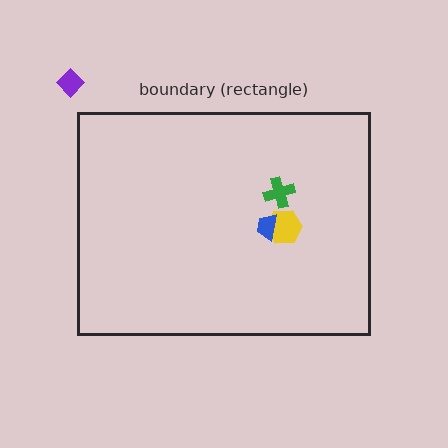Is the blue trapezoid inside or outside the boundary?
Inside.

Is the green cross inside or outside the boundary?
Inside.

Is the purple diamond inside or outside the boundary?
Outside.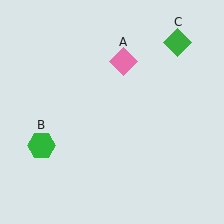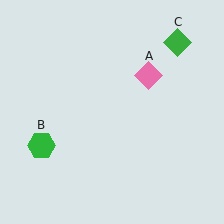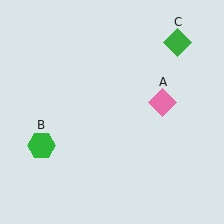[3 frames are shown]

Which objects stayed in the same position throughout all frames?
Green hexagon (object B) and green diamond (object C) remained stationary.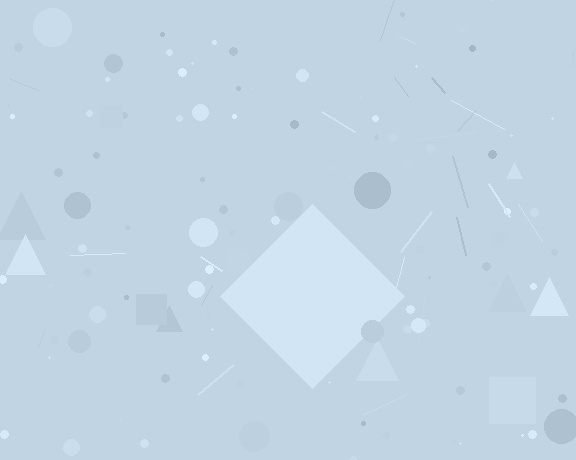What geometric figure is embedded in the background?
A diamond is embedded in the background.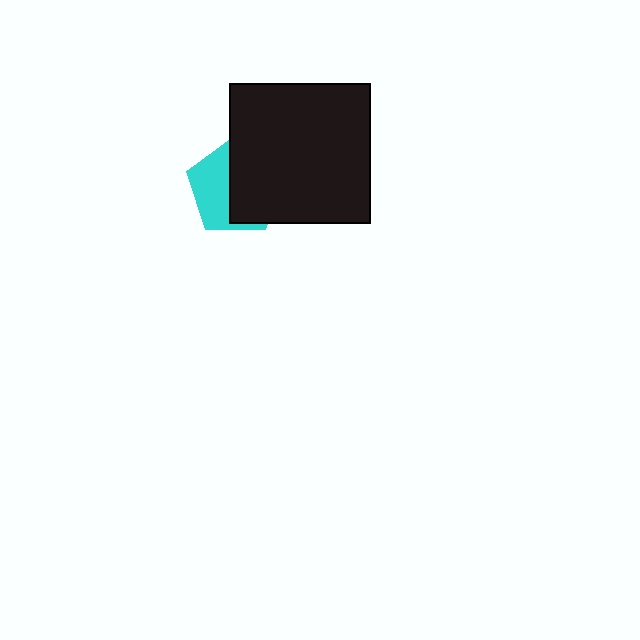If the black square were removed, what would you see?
You would see the complete cyan pentagon.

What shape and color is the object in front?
The object in front is a black square.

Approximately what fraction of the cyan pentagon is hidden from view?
Roughly 55% of the cyan pentagon is hidden behind the black square.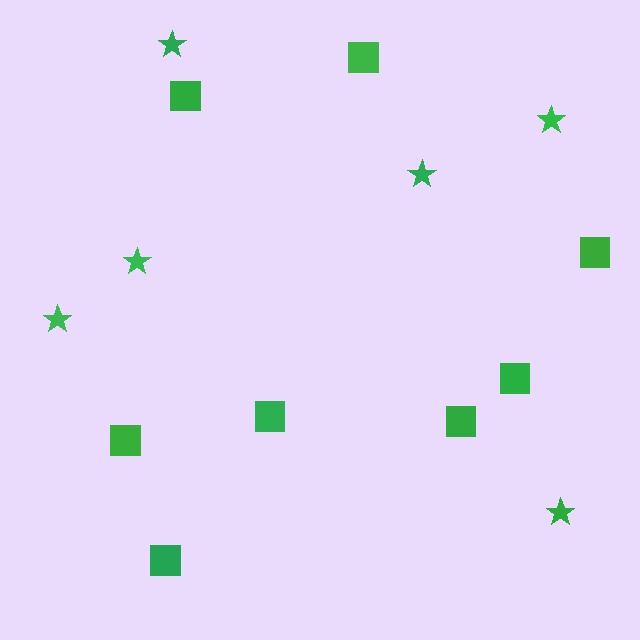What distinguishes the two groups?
There are 2 groups: one group of stars (6) and one group of squares (8).